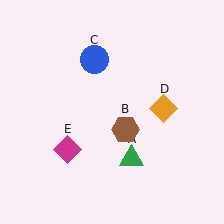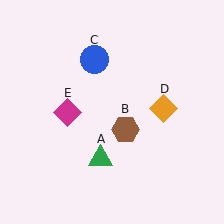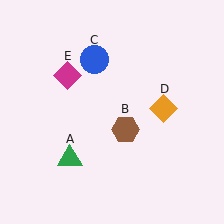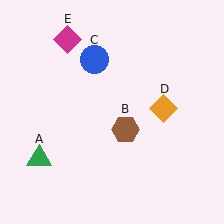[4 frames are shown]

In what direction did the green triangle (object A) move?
The green triangle (object A) moved left.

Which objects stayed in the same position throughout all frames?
Brown hexagon (object B) and blue circle (object C) and orange diamond (object D) remained stationary.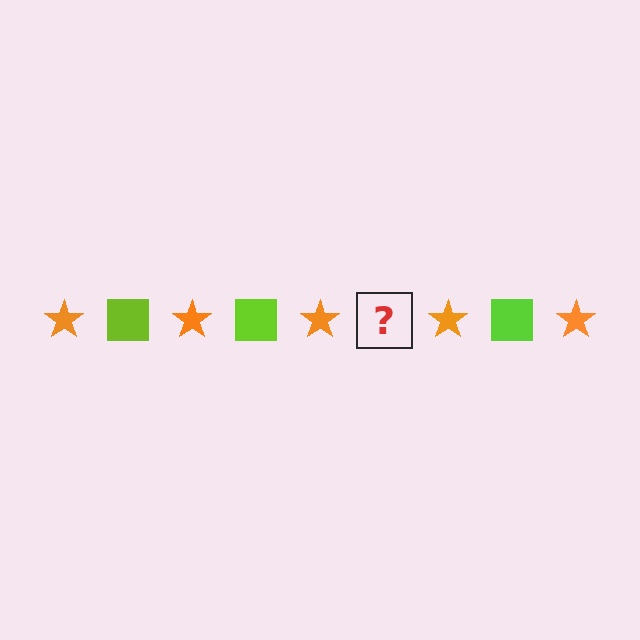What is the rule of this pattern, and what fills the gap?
The rule is that the pattern alternates between orange star and lime square. The gap should be filled with a lime square.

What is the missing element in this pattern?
The missing element is a lime square.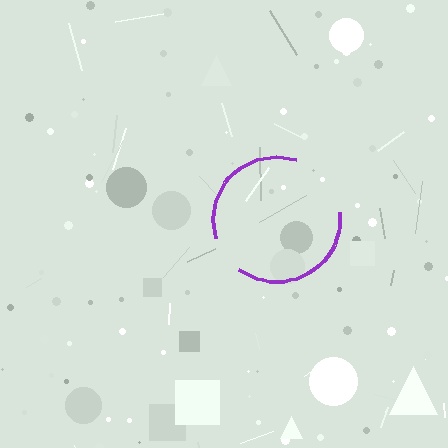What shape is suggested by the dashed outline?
The dashed outline suggests a circle.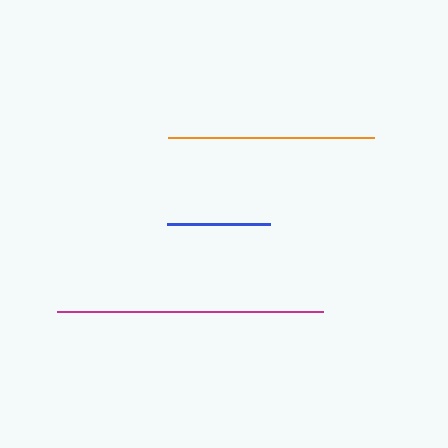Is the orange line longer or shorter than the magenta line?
The magenta line is longer than the orange line.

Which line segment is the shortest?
The blue line is the shortest at approximately 102 pixels.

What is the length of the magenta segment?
The magenta segment is approximately 266 pixels long.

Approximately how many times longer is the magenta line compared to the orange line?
The magenta line is approximately 1.3 times the length of the orange line.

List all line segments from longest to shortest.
From longest to shortest: magenta, orange, blue.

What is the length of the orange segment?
The orange segment is approximately 205 pixels long.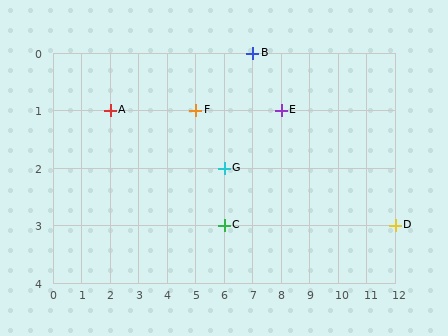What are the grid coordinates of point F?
Point F is at grid coordinates (5, 1).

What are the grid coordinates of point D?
Point D is at grid coordinates (12, 3).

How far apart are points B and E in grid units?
Points B and E are 1 column and 1 row apart (about 1.4 grid units diagonally).